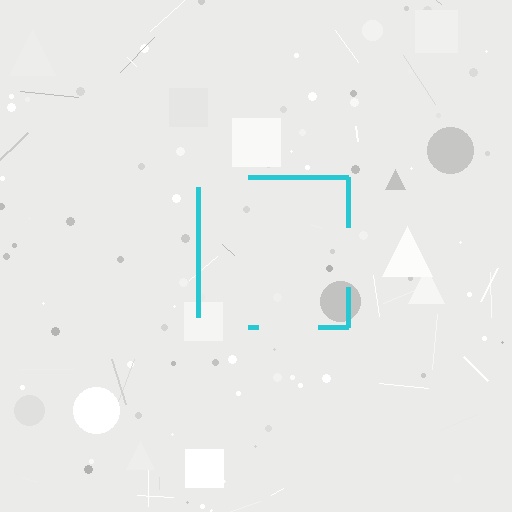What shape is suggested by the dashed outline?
The dashed outline suggests a square.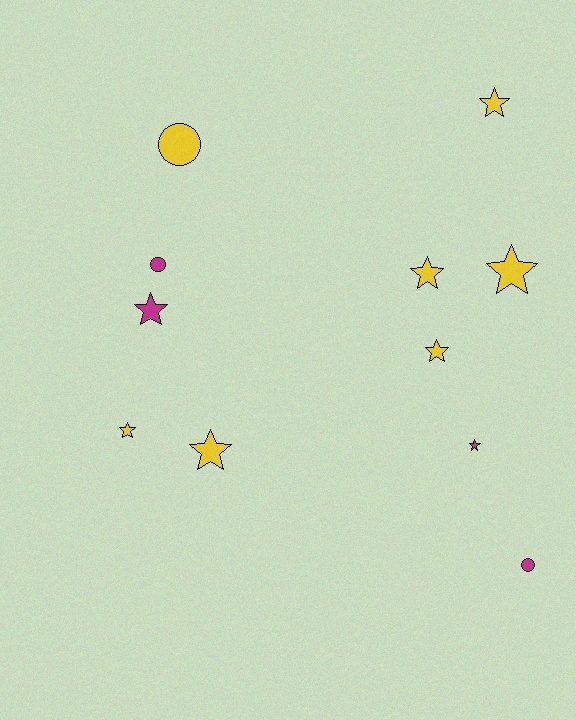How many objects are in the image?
There are 11 objects.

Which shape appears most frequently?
Star, with 8 objects.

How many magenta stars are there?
There are 2 magenta stars.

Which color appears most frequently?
Yellow, with 7 objects.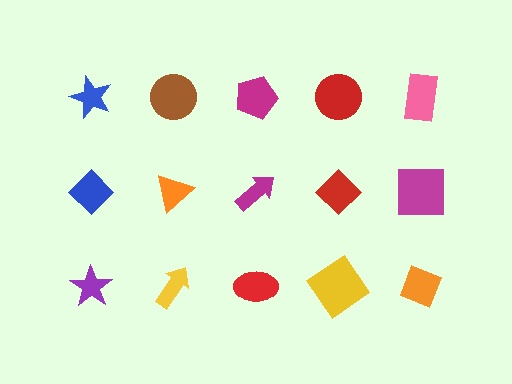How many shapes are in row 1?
5 shapes.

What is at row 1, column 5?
A pink rectangle.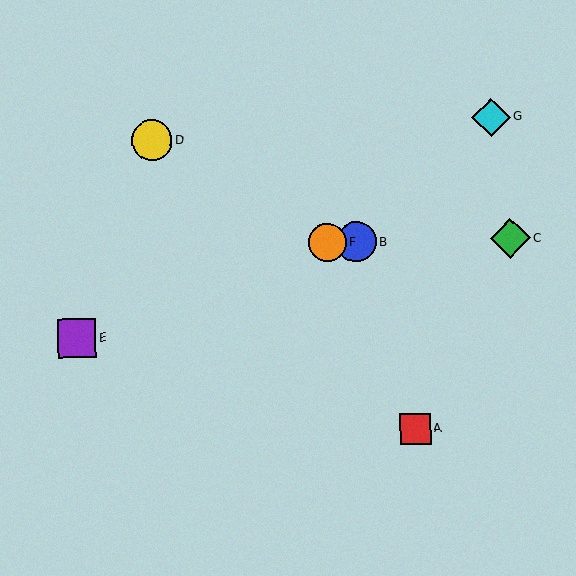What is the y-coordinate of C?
Object C is at y≈238.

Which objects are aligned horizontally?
Objects B, C, F are aligned horizontally.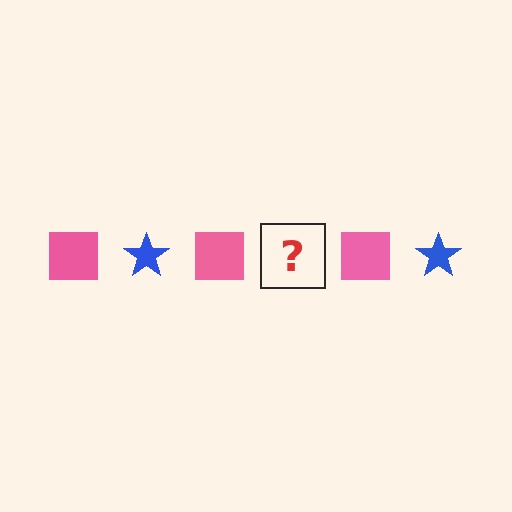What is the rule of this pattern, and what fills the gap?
The rule is that the pattern alternates between pink square and blue star. The gap should be filled with a blue star.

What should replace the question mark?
The question mark should be replaced with a blue star.